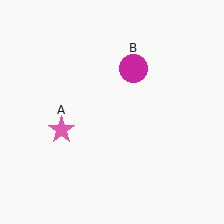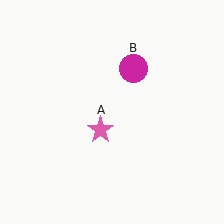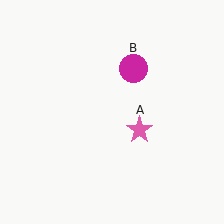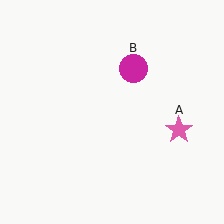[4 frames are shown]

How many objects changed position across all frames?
1 object changed position: pink star (object A).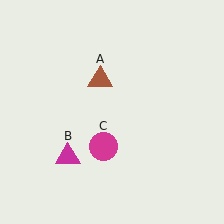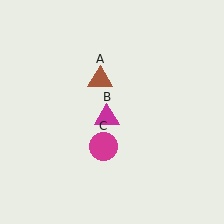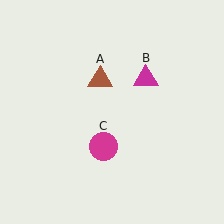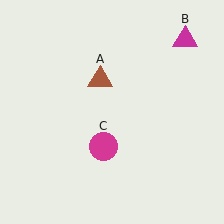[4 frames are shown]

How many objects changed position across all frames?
1 object changed position: magenta triangle (object B).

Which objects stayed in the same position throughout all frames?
Brown triangle (object A) and magenta circle (object C) remained stationary.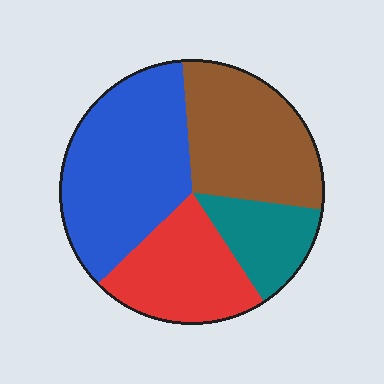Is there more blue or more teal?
Blue.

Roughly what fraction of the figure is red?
Red takes up about one fifth (1/5) of the figure.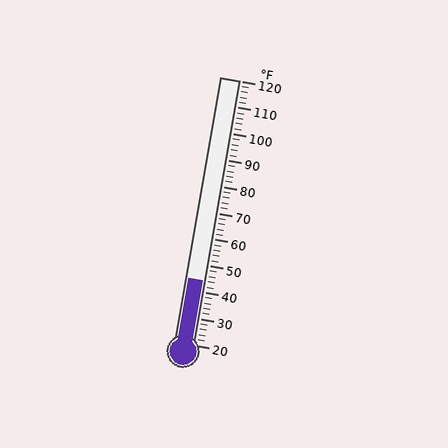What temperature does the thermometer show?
The thermometer shows approximately 44°F.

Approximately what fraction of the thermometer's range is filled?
The thermometer is filled to approximately 25% of its range.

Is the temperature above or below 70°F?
The temperature is below 70°F.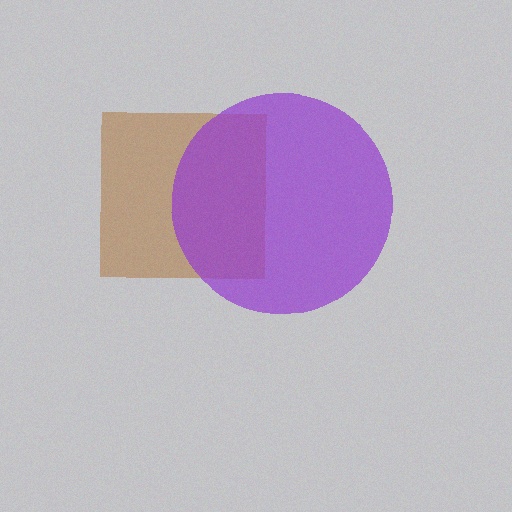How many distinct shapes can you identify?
There are 2 distinct shapes: a brown square, a purple circle.